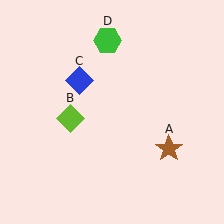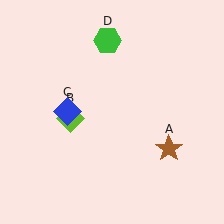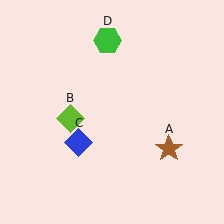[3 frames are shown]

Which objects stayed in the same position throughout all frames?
Brown star (object A) and lime diamond (object B) and green hexagon (object D) remained stationary.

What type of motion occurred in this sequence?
The blue diamond (object C) rotated counterclockwise around the center of the scene.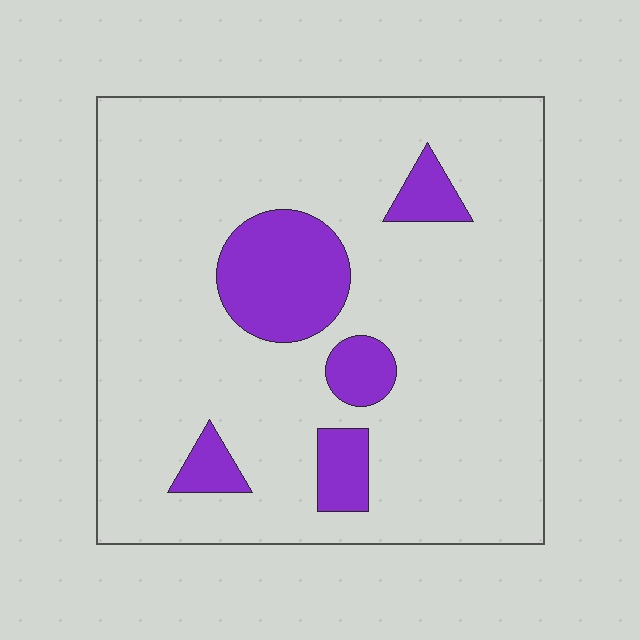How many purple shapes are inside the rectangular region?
5.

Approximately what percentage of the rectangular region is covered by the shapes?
Approximately 15%.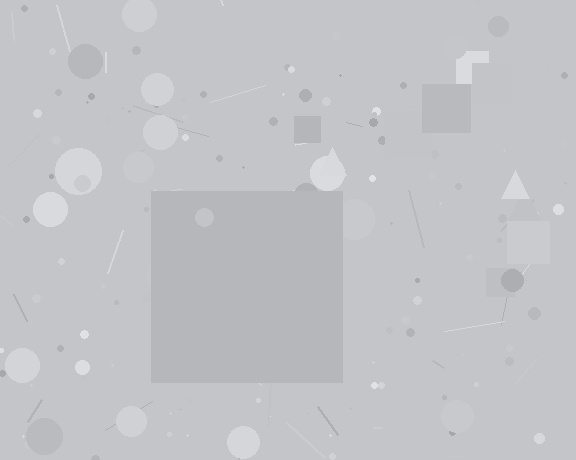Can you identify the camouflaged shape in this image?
The camouflaged shape is a square.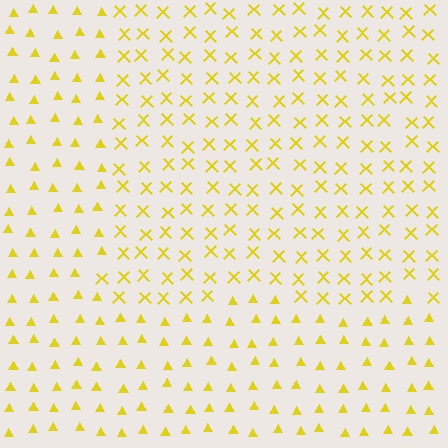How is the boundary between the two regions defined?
The boundary is defined by a change in element shape: X marks inside vs. triangles outside. All elements share the same color and spacing.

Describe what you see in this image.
The image is filled with small yellow elements arranged in a uniform grid. A rectangle-shaped region contains X marks, while the surrounding area contains triangles. The boundary is defined purely by the change in element shape.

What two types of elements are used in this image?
The image uses X marks inside the rectangle region and triangles outside it.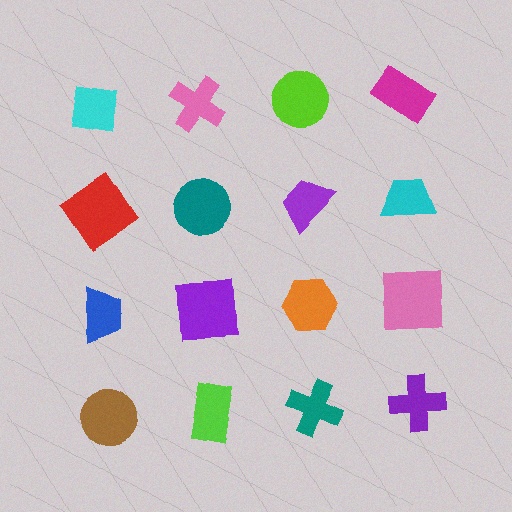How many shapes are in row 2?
4 shapes.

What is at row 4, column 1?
A brown circle.